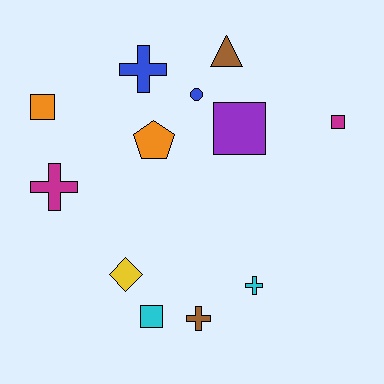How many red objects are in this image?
There are no red objects.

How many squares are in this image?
There are 4 squares.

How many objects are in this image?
There are 12 objects.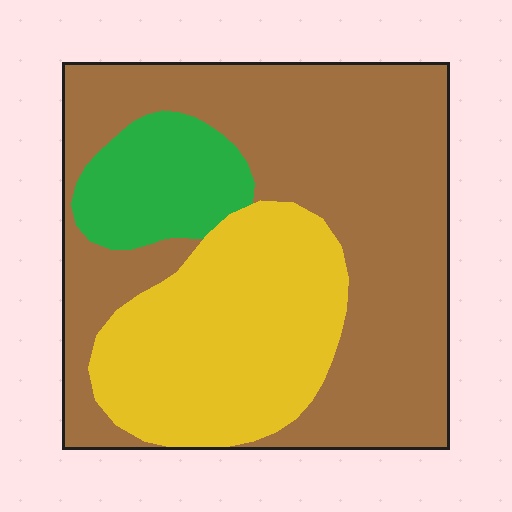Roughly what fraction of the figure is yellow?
Yellow takes up about one third (1/3) of the figure.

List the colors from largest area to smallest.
From largest to smallest: brown, yellow, green.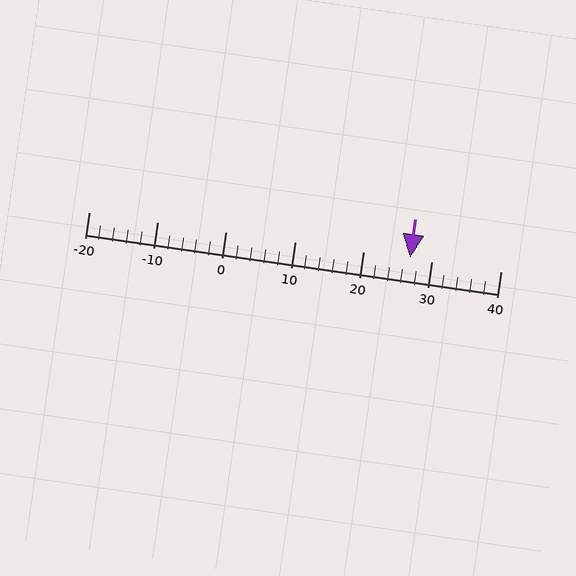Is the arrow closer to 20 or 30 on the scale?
The arrow is closer to 30.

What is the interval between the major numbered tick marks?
The major tick marks are spaced 10 units apart.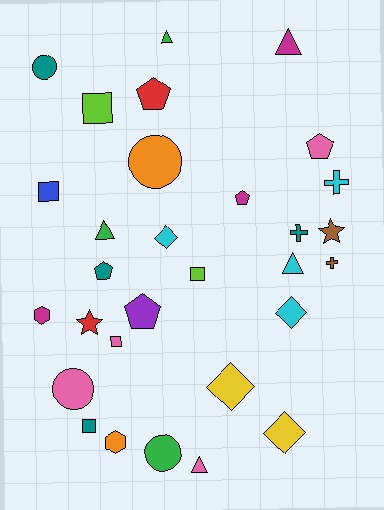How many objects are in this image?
There are 30 objects.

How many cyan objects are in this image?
There are 4 cyan objects.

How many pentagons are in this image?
There are 5 pentagons.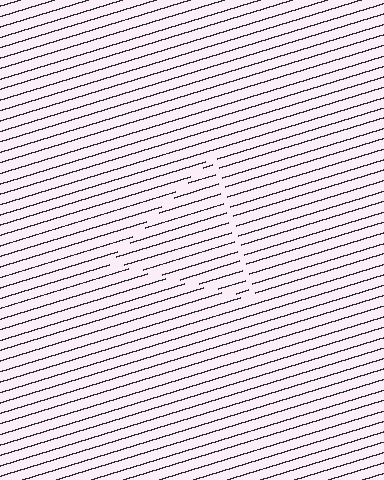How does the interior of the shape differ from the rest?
The interior of the shape contains the same grating, shifted by half a period — the contour is defined by the phase discontinuity where line-ends from the inner and outer gratings abut.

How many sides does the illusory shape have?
3 sides — the line-ends trace a triangle.